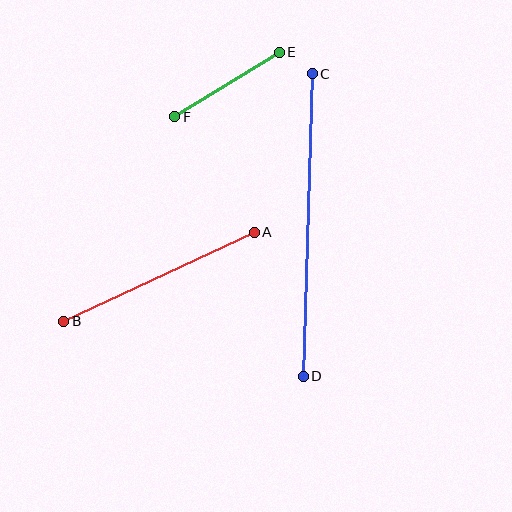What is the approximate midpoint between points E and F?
The midpoint is at approximately (227, 85) pixels.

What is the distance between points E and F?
The distance is approximately 123 pixels.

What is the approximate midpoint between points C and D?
The midpoint is at approximately (308, 225) pixels.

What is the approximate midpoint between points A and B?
The midpoint is at approximately (159, 277) pixels.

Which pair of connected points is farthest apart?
Points C and D are farthest apart.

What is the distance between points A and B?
The distance is approximately 210 pixels.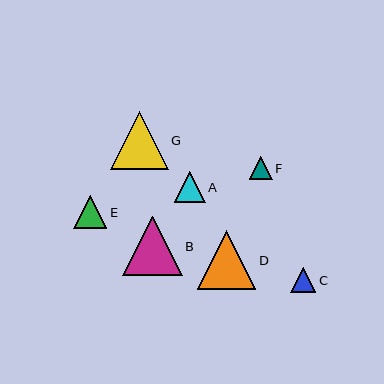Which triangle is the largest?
Triangle B is the largest with a size of approximately 60 pixels.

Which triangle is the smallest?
Triangle F is the smallest with a size of approximately 23 pixels.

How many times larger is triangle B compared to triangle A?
Triangle B is approximately 1.9 times the size of triangle A.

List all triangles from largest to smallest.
From largest to smallest: B, D, G, E, A, C, F.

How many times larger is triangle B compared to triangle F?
Triangle B is approximately 2.6 times the size of triangle F.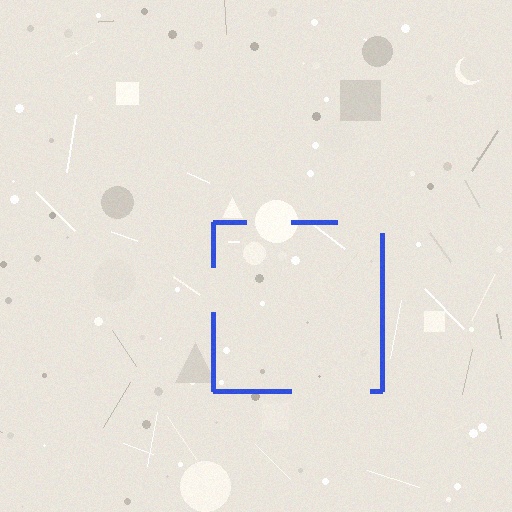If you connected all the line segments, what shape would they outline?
They would outline a square.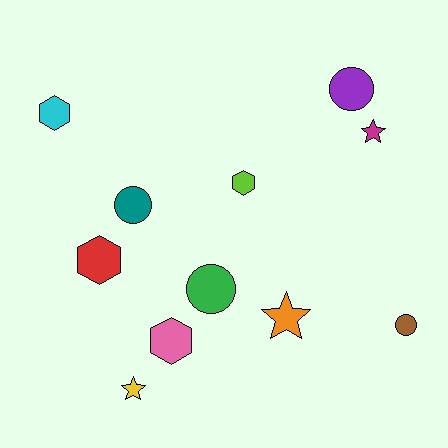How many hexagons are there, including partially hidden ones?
There are 4 hexagons.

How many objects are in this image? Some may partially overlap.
There are 11 objects.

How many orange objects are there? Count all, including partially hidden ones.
There is 1 orange object.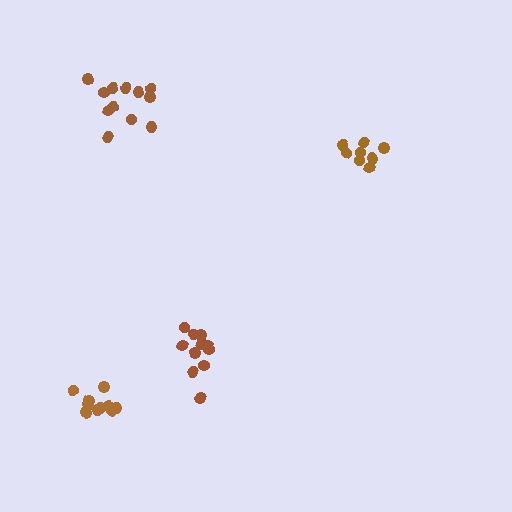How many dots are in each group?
Group 1: 10 dots, Group 2: 12 dots, Group 3: 8 dots, Group 4: 11 dots (41 total).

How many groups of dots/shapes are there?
There are 4 groups.